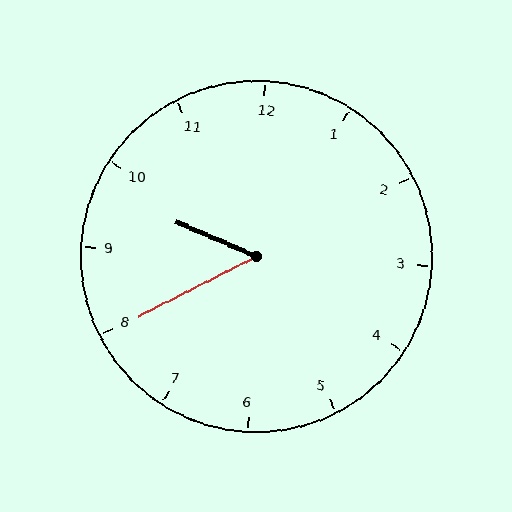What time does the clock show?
9:40.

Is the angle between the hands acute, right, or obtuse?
It is acute.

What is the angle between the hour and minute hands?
Approximately 50 degrees.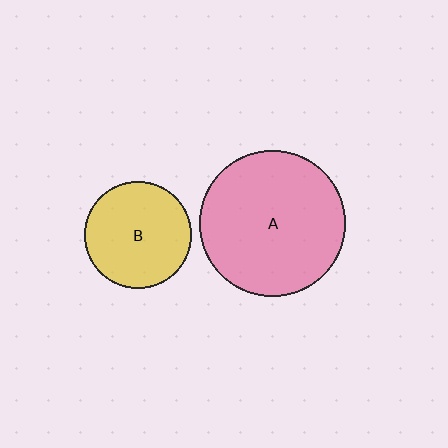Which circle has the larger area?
Circle A (pink).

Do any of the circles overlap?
No, none of the circles overlap.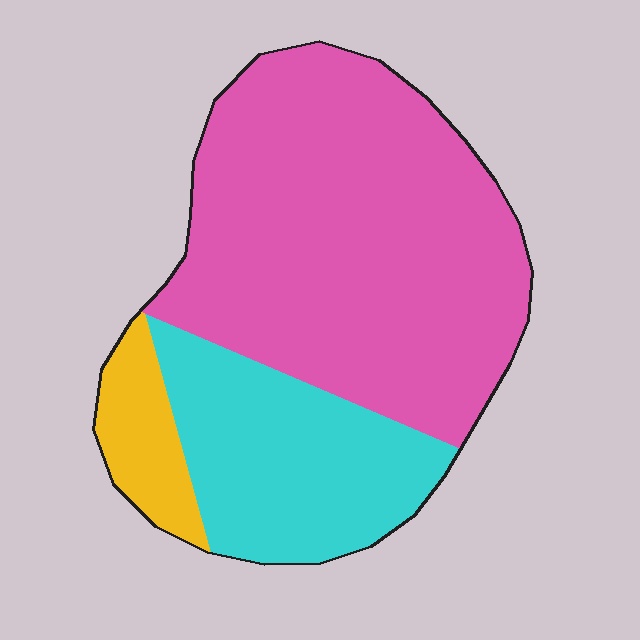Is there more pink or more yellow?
Pink.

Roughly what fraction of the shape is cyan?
Cyan covers roughly 25% of the shape.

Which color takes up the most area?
Pink, at roughly 65%.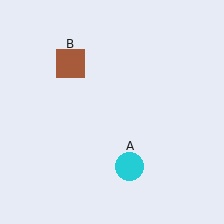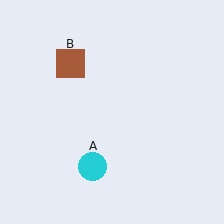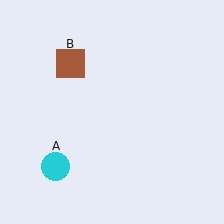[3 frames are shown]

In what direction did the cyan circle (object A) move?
The cyan circle (object A) moved left.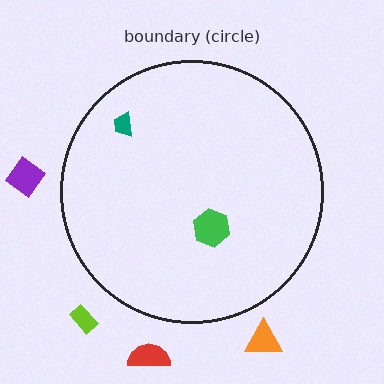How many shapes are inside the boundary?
2 inside, 4 outside.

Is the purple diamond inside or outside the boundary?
Outside.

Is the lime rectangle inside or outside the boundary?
Outside.